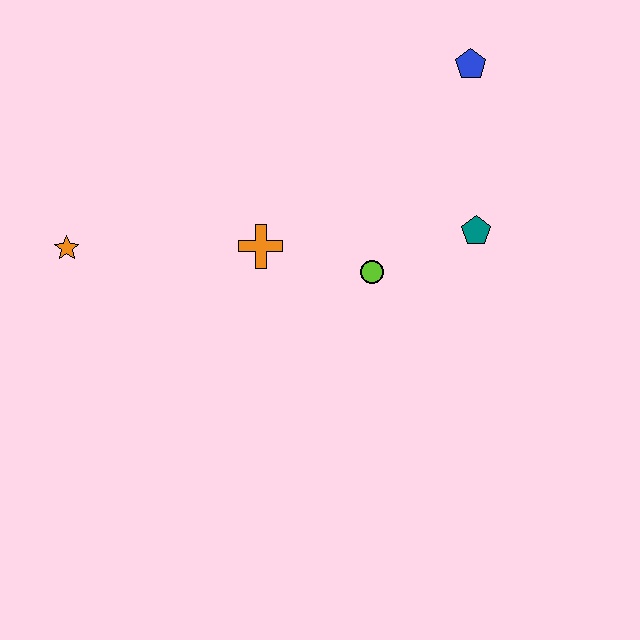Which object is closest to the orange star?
The orange cross is closest to the orange star.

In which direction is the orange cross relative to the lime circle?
The orange cross is to the left of the lime circle.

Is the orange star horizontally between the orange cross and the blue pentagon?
No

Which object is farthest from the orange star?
The blue pentagon is farthest from the orange star.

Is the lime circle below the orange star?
Yes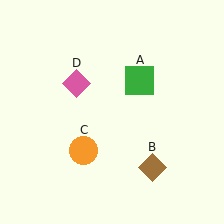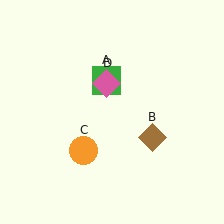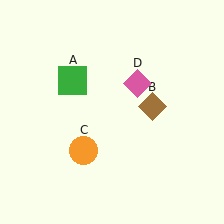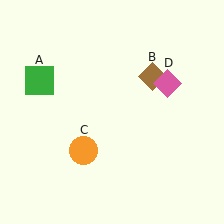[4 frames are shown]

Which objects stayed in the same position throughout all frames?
Orange circle (object C) remained stationary.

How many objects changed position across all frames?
3 objects changed position: green square (object A), brown diamond (object B), pink diamond (object D).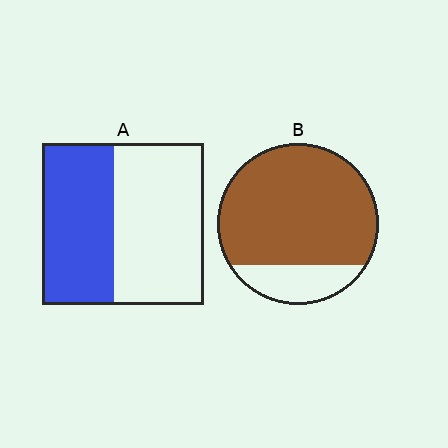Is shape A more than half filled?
No.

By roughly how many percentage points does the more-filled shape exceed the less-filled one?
By roughly 35 percentage points (B over A).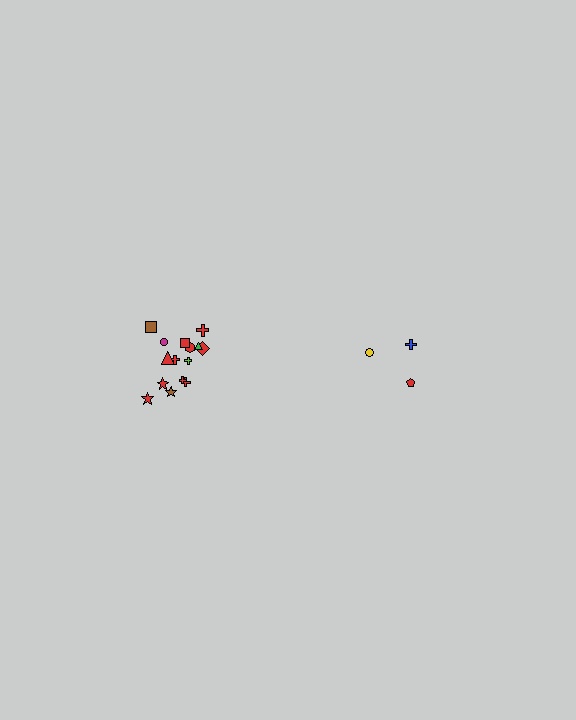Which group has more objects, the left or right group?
The left group.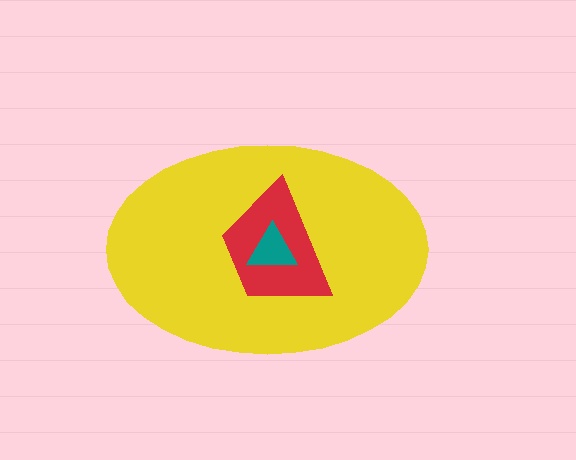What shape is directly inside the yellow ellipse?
The red trapezoid.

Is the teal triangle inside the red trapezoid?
Yes.